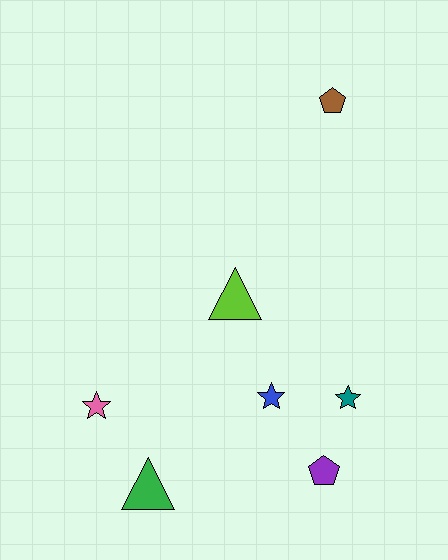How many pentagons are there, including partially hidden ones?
There are 2 pentagons.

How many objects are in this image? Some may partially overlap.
There are 7 objects.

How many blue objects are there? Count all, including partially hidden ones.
There is 1 blue object.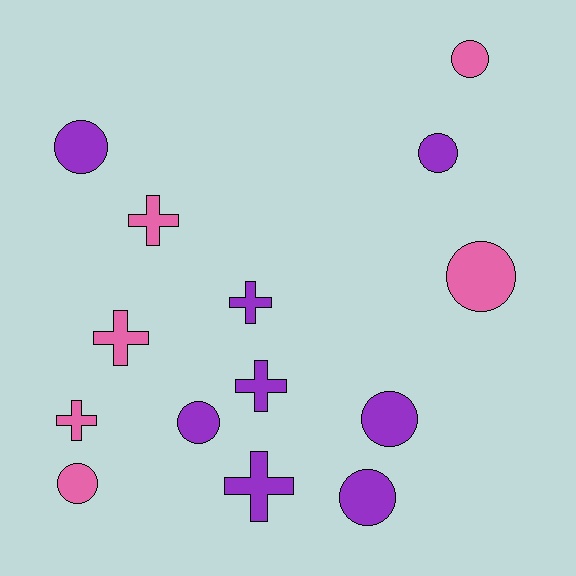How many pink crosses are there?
There are 3 pink crosses.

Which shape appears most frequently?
Circle, with 8 objects.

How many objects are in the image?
There are 14 objects.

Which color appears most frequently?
Purple, with 8 objects.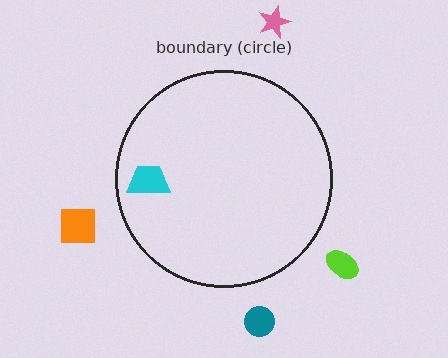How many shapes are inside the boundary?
1 inside, 4 outside.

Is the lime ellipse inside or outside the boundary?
Outside.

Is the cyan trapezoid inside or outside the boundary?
Inside.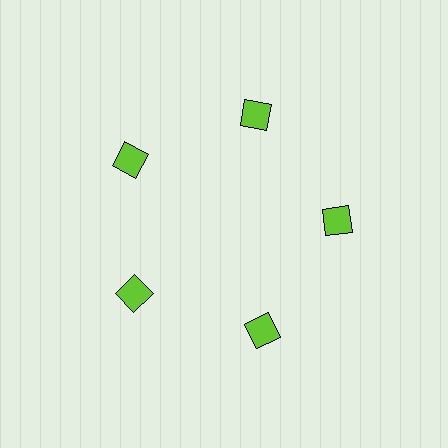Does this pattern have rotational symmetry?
Yes, this pattern has 5-fold rotational symmetry. It looks the same after rotating 72 degrees around the center.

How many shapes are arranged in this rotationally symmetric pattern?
There are 5 shapes, arranged in 5 groups of 1.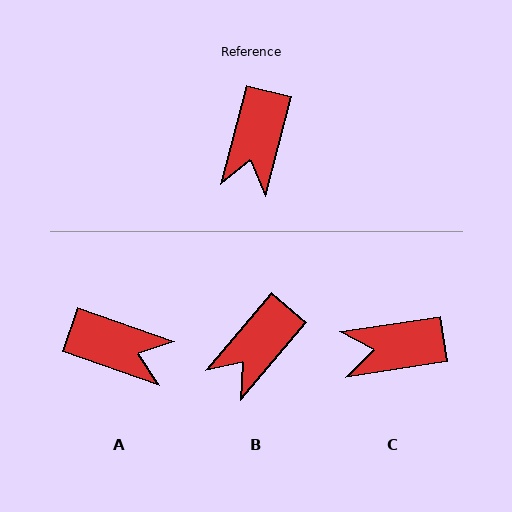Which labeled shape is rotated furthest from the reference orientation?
A, about 85 degrees away.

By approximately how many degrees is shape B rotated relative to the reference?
Approximately 25 degrees clockwise.